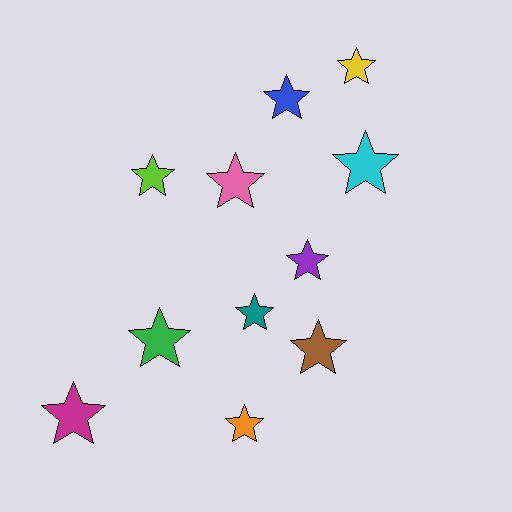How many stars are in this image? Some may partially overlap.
There are 11 stars.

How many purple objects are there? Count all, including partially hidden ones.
There is 1 purple object.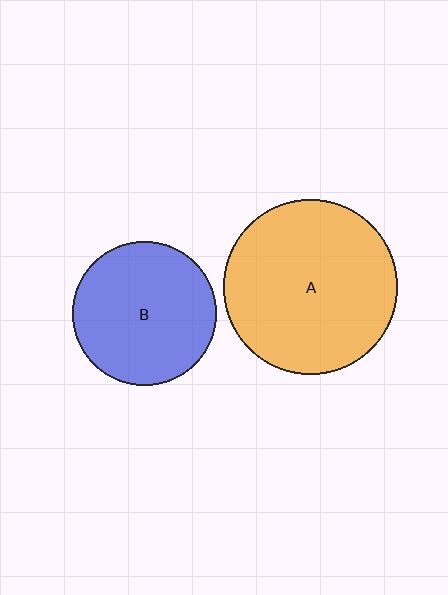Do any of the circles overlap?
No, none of the circles overlap.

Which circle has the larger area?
Circle A (orange).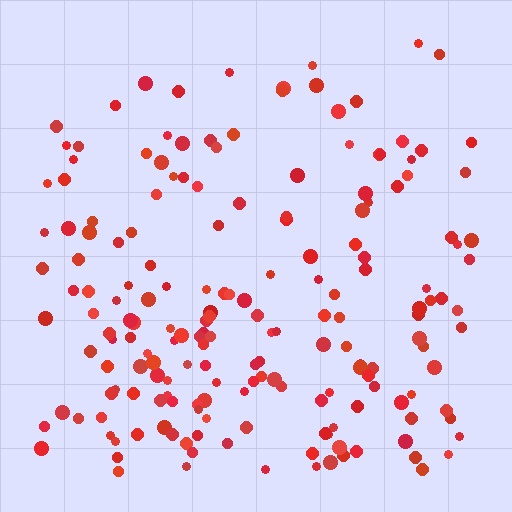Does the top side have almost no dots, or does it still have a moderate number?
Still a moderate number, just noticeably fewer than the bottom.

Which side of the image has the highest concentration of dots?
The bottom.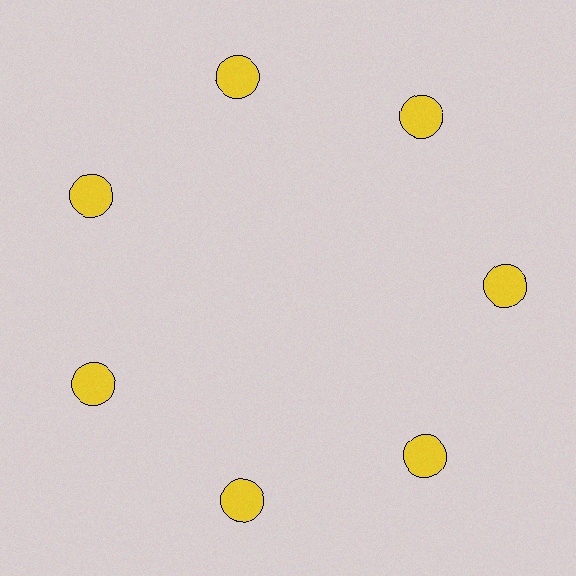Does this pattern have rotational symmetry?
Yes, this pattern has 7-fold rotational symmetry. It looks the same after rotating 51 degrees around the center.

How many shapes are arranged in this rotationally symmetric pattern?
There are 7 shapes, arranged in 7 groups of 1.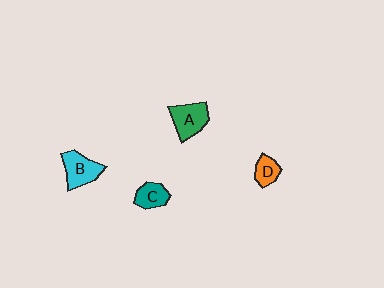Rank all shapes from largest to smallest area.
From largest to smallest: A (green), B (cyan), C (teal), D (orange).